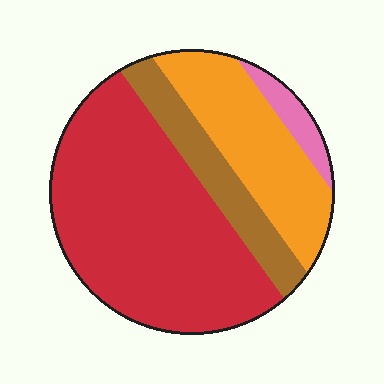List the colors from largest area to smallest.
From largest to smallest: red, orange, brown, pink.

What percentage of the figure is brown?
Brown takes up about one sixth (1/6) of the figure.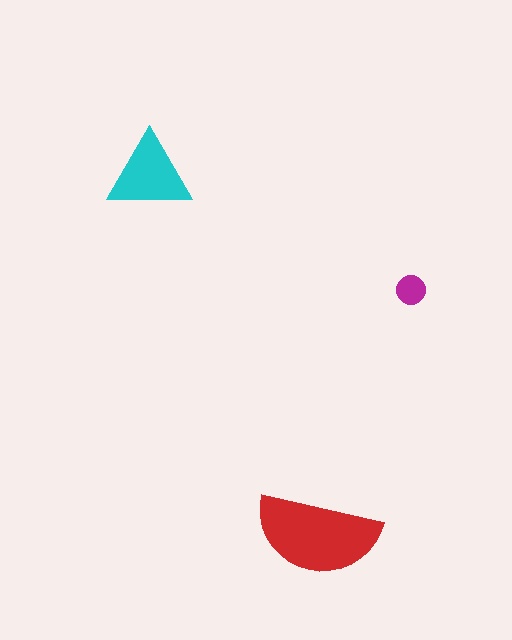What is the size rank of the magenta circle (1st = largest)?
3rd.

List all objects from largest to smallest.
The red semicircle, the cyan triangle, the magenta circle.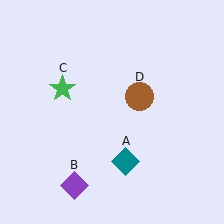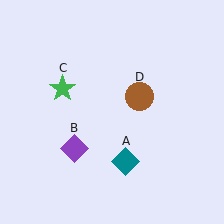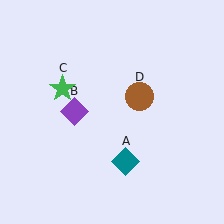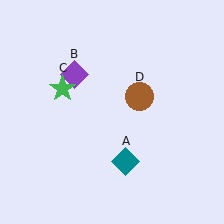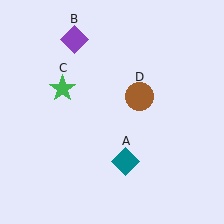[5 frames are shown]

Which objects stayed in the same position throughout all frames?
Teal diamond (object A) and green star (object C) and brown circle (object D) remained stationary.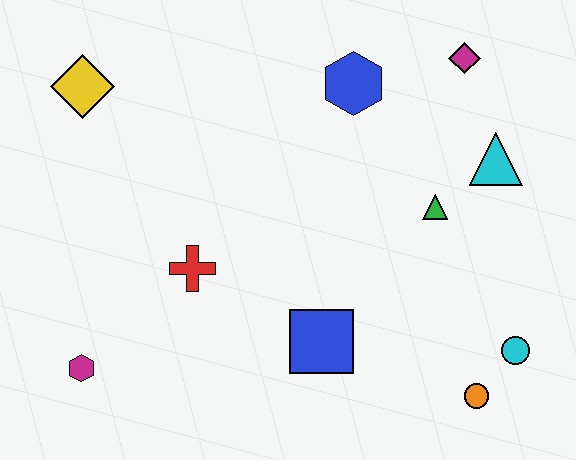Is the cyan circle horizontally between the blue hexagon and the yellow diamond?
No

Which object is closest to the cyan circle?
The orange circle is closest to the cyan circle.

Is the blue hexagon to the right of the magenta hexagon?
Yes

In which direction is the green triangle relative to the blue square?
The green triangle is above the blue square.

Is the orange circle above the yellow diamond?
No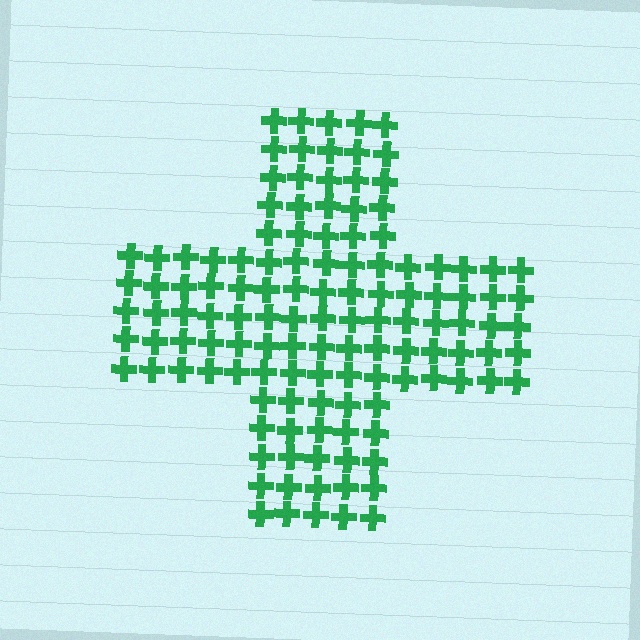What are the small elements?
The small elements are crosses.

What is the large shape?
The large shape is a cross.